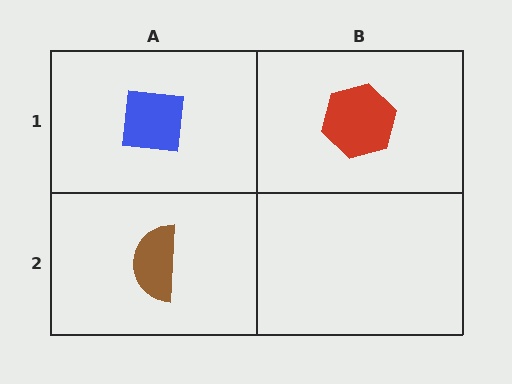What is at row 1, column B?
A red hexagon.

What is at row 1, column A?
A blue square.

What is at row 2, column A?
A brown semicircle.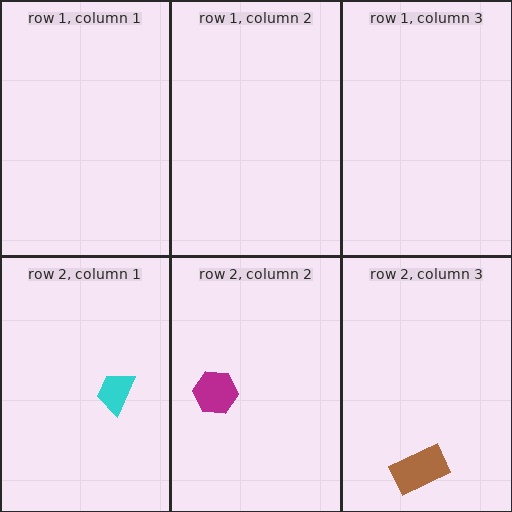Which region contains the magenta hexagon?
The row 2, column 2 region.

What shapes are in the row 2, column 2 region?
The magenta hexagon.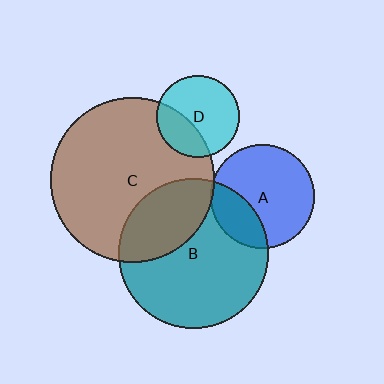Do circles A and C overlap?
Yes.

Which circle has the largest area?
Circle C (brown).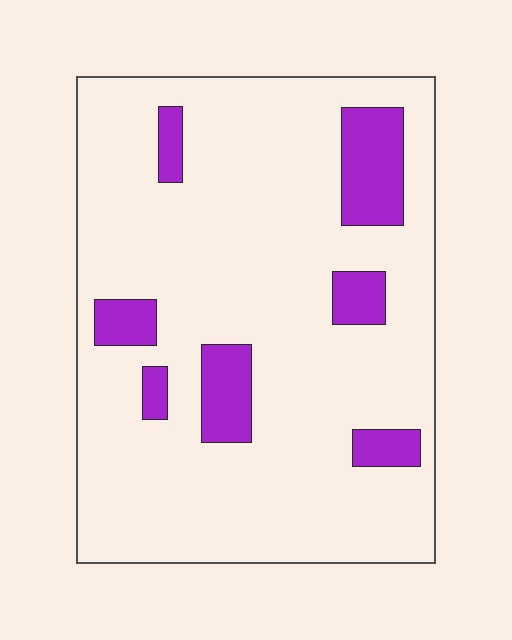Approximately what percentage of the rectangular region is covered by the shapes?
Approximately 15%.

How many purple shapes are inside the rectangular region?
7.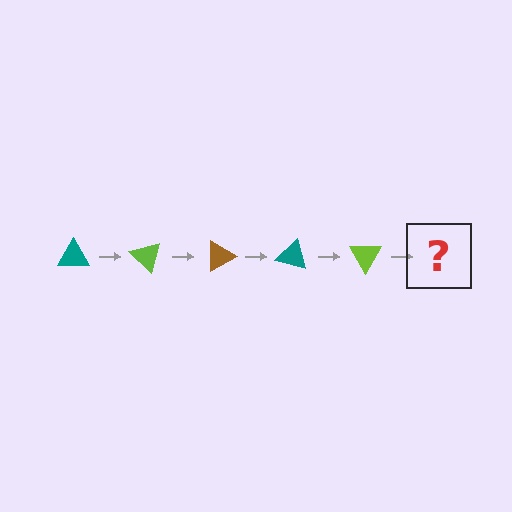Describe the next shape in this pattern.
It should be a brown triangle, rotated 225 degrees from the start.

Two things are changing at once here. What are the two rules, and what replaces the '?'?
The two rules are that it rotates 45 degrees each step and the color cycles through teal, lime, and brown. The '?' should be a brown triangle, rotated 225 degrees from the start.